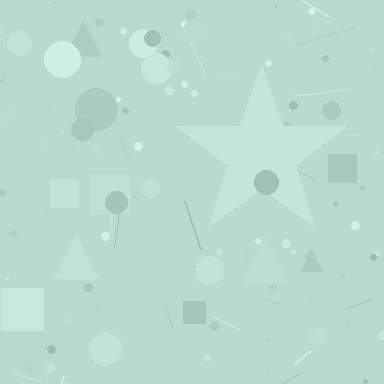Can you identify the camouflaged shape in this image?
The camouflaged shape is a star.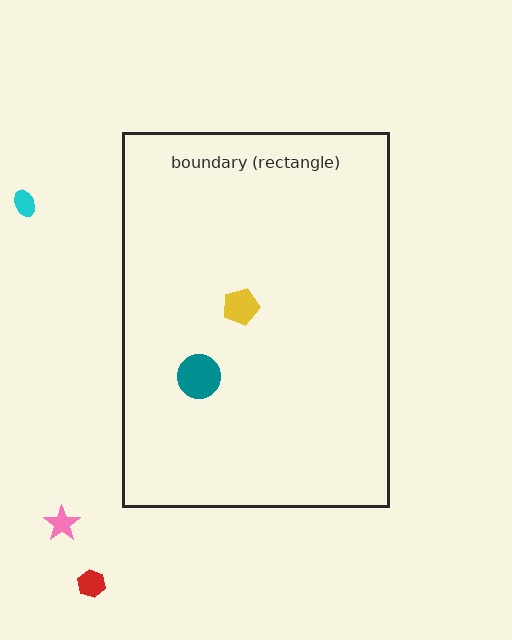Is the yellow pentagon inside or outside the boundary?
Inside.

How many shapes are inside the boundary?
2 inside, 3 outside.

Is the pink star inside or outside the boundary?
Outside.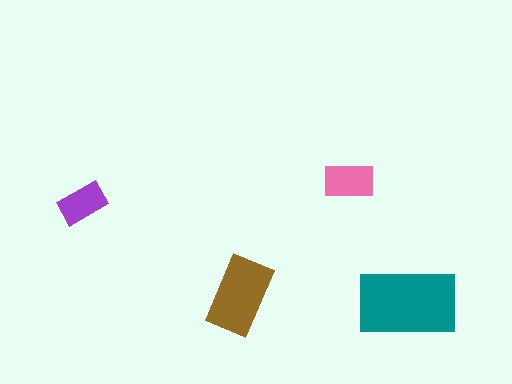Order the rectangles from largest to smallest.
the teal one, the brown one, the pink one, the purple one.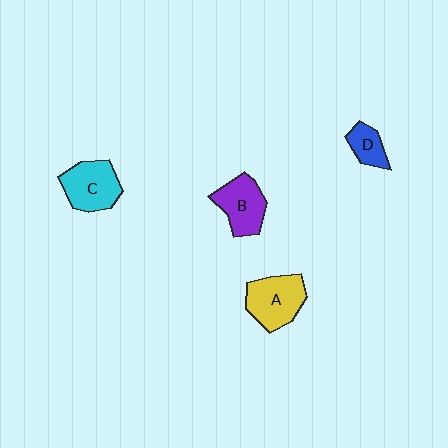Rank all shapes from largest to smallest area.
From largest to smallest: A (yellow), C (cyan), B (purple), D (blue).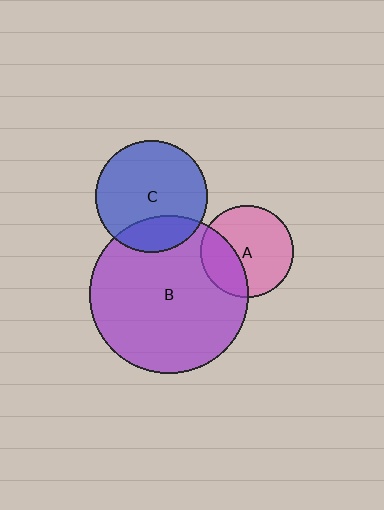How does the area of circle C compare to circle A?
Approximately 1.5 times.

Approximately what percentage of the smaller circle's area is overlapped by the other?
Approximately 20%.